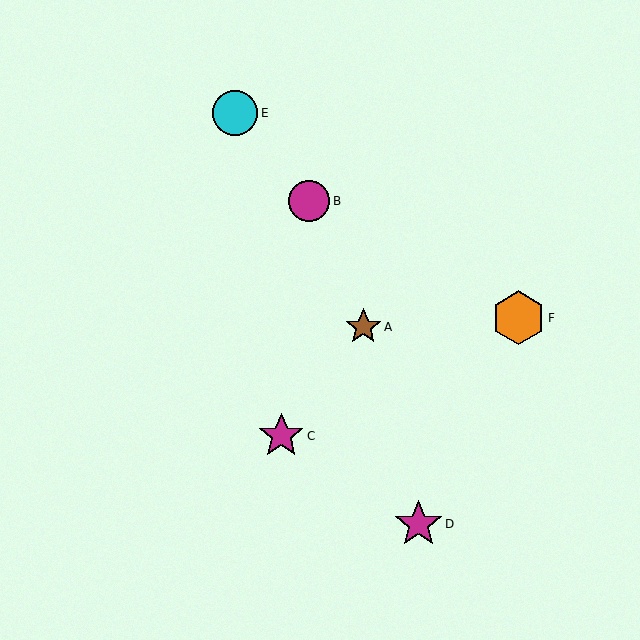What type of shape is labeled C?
Shape C is a magenta star.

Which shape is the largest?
The orange hexagon (labeled F) is the largest.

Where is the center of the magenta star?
The center of the magenta star is at (419, 524).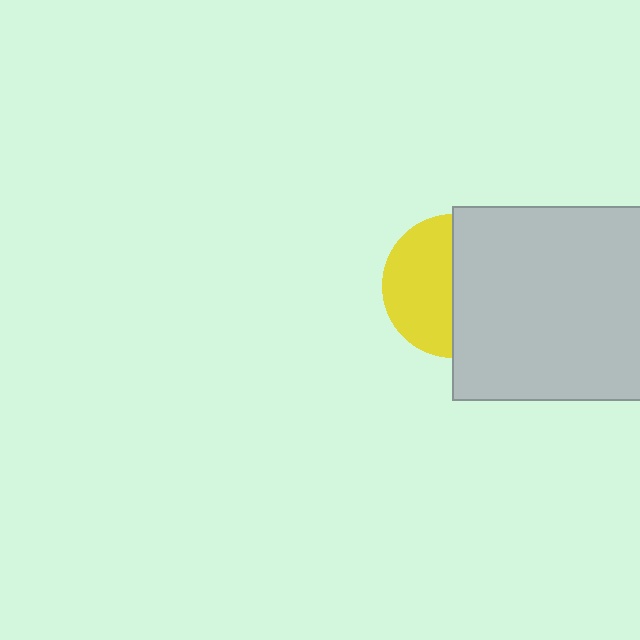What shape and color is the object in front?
The object in front is a light gray rectangle.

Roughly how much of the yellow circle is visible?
About half of it is visible (roughly 48%).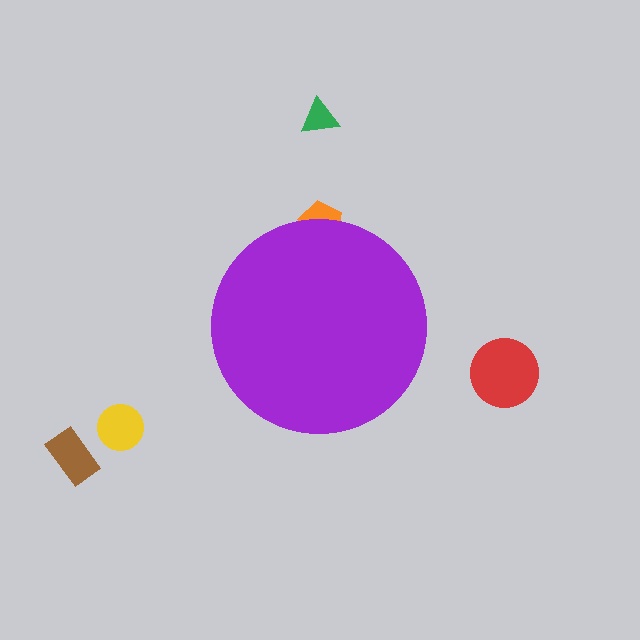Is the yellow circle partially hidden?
No, the yellow circle is fully visible.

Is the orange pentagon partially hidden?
Yes, the orange pentagon is partially hidden behind the purple circle.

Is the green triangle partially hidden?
No, the green triangle is fully visible.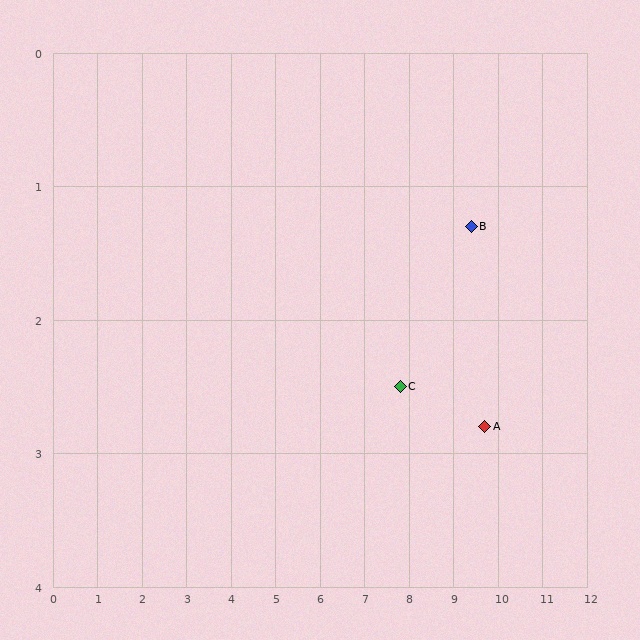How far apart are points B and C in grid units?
Points B and C are about 2.0 grid units apart.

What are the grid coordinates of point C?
Point C is at approximately (7.8, 2.5).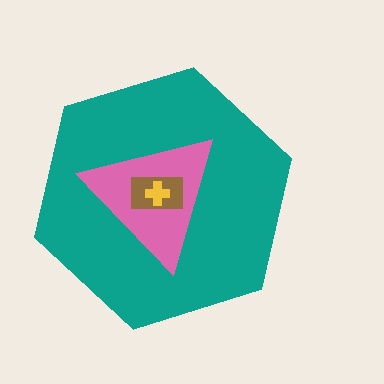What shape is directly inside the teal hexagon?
The pink triangle.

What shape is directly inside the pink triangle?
The brown rectangle.